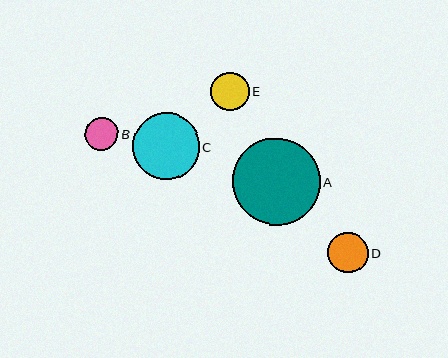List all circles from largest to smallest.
From largest to smallest: A, C, D, E, B.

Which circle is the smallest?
Circle B is the smallest with a size of approximately 33 pixels.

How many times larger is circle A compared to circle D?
Circle A is approximately 2.2 times the size of circle D.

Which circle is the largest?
Circle A is the largest with a size of approximately 87 pixels.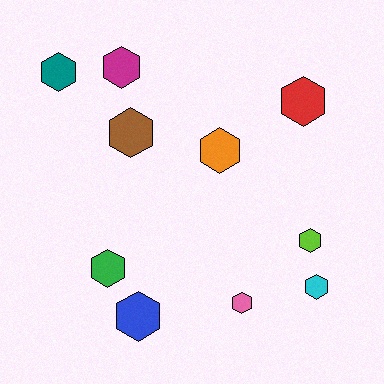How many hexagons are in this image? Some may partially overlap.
There are 10 hexagons.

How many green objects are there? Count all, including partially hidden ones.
There is 1 green object.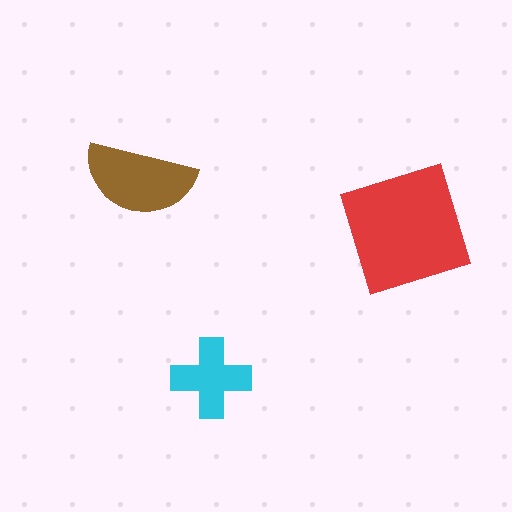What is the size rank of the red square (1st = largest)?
1st.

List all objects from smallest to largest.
The cyan cross, the brown semicircle, the red square.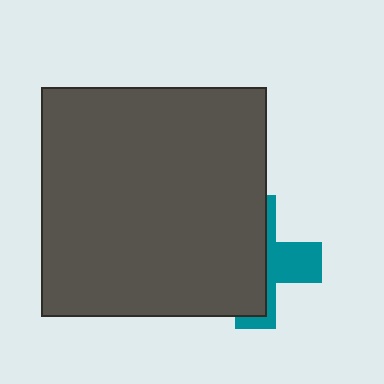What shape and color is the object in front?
The object in front is a dark gray rectangle.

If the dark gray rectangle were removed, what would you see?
You would see the complete teal cross.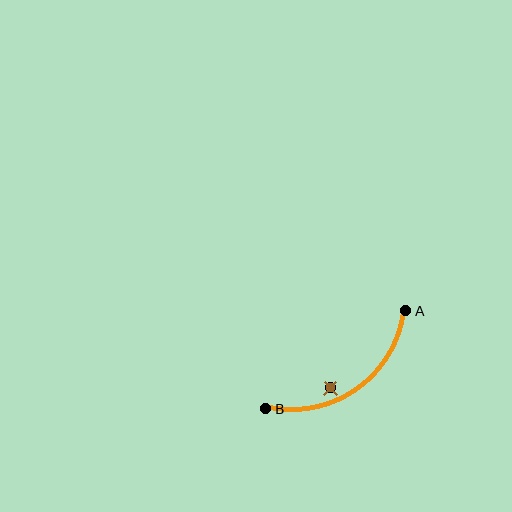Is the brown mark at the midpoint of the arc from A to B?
No — the brown mark does not lie on the arc at all. It sits slightly inside the curve.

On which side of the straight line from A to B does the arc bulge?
The arc bulges below and to the right of the straight line connecting A and B.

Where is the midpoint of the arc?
The arc midpoint is the point on the curve farthest from the straight line joining A and B. It sits below and to the right of that line.